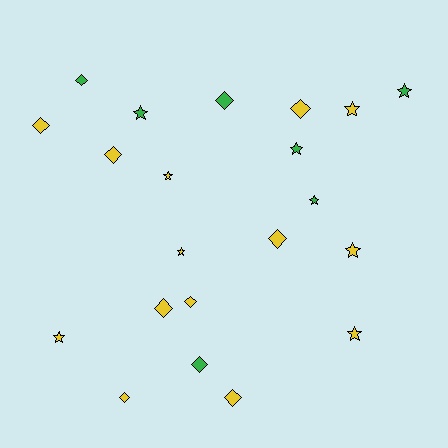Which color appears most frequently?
Yellow, with 14 objects.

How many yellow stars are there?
There are 6 yellow stars.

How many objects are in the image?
There are 21 objects.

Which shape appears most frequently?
Diamond, with 11 objects.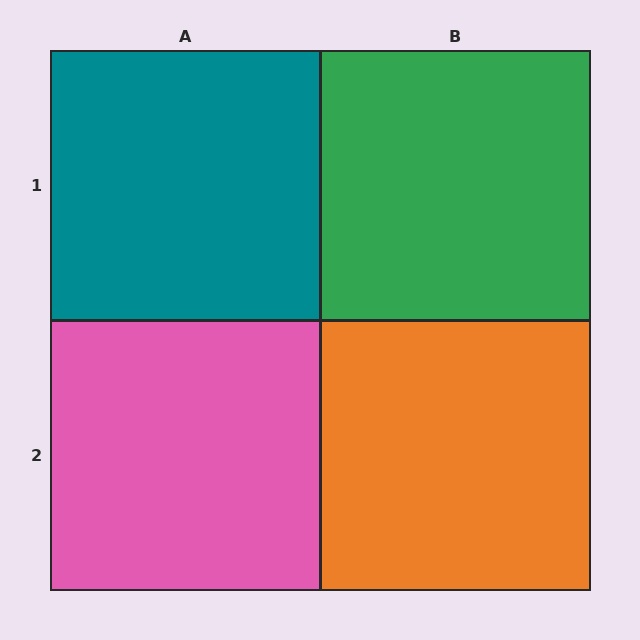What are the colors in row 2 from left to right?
Pink, orange.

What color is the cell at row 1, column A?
Teal.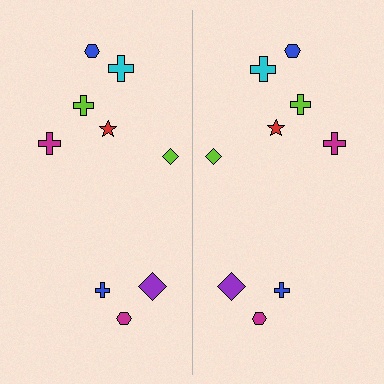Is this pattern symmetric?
Yes, this pattern has bilateral (reflection) symmetry.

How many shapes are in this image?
There are 18 shapes in this image.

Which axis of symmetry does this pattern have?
The pattern has a vertical axis of symmetry running through the center of the image.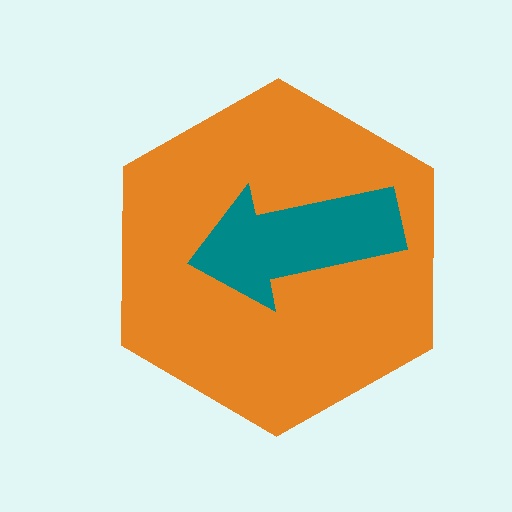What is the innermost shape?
The teal arrow.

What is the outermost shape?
The orange hexagon.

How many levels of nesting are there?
2.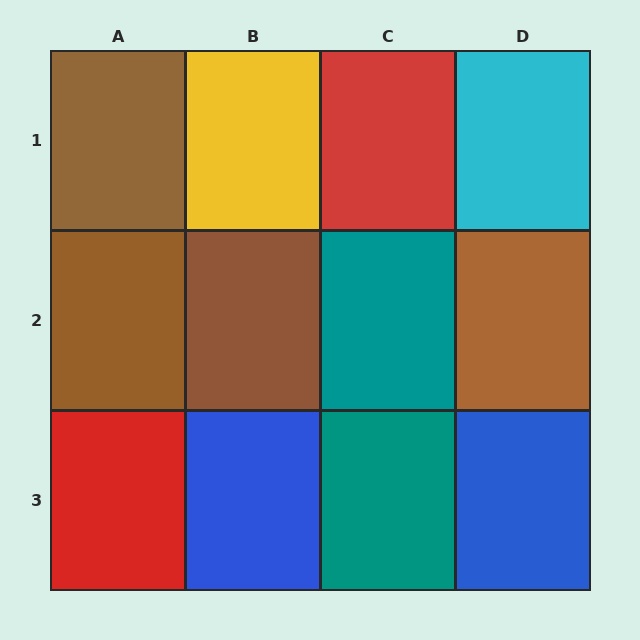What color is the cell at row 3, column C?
Teal.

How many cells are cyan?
1 cell is cyan.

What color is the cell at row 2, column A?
Brown.